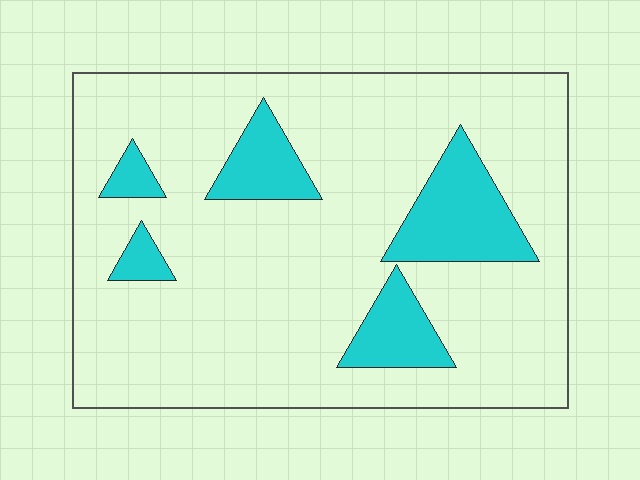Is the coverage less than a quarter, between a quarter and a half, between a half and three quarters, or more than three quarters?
Less than a quarter.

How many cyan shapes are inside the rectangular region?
5.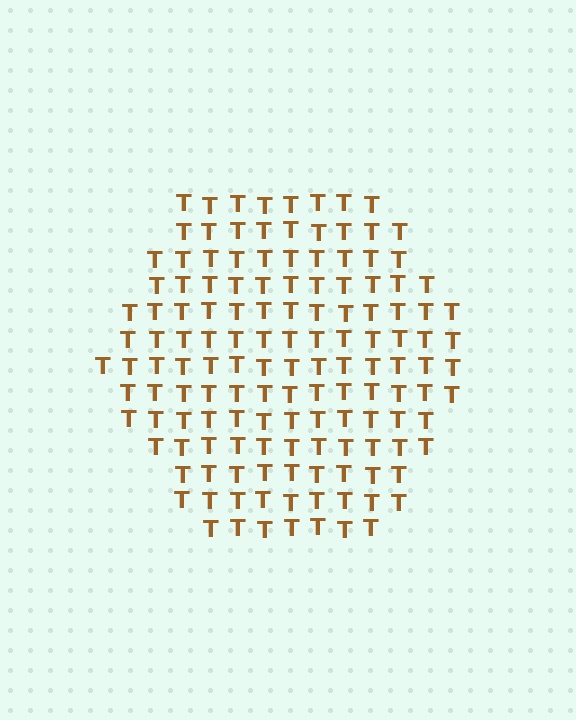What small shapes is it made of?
It is made of small letter T's.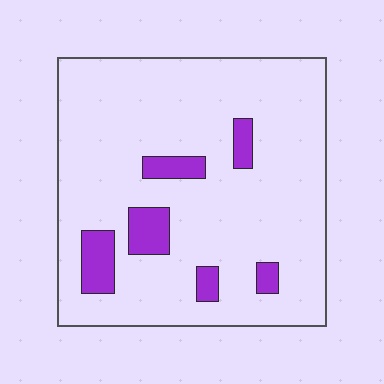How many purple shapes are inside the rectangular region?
6.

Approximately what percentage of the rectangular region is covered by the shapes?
Approximately 10%.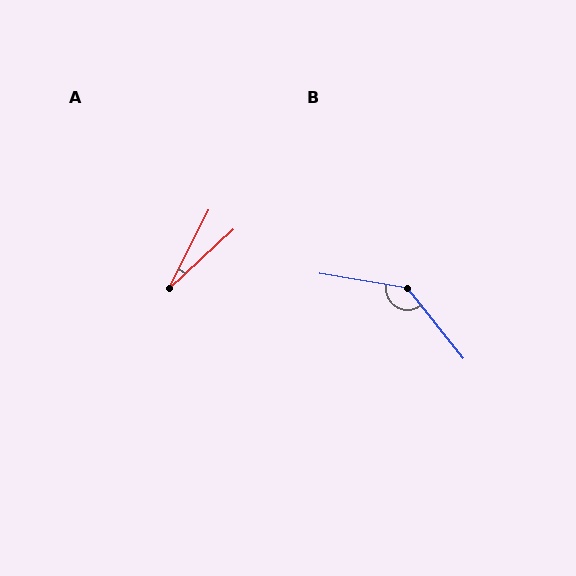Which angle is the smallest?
A, at approximately 21 degrees.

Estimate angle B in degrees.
Approximately 138 degrees.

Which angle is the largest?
B, at approximately 138 degrees.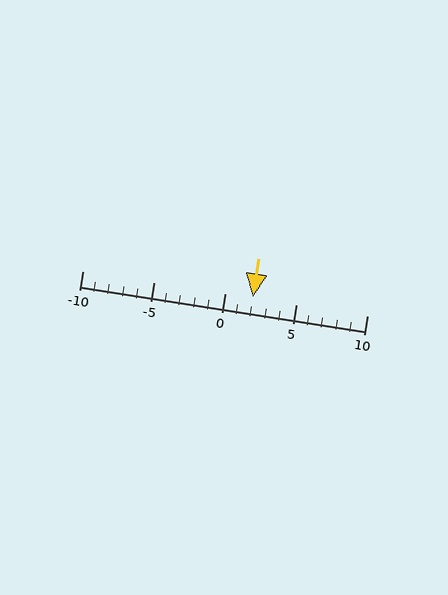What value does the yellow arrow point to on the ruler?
The yellow arrow points to approximately 2.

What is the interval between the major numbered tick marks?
The major tick marks are spaced 5 units apart.